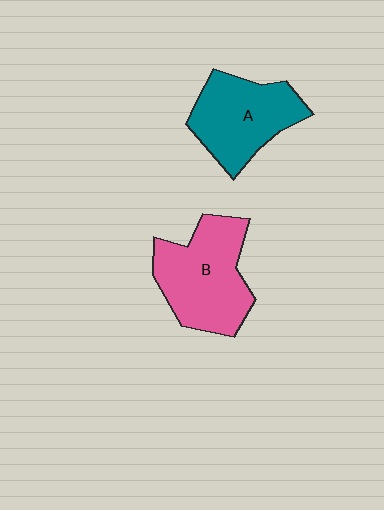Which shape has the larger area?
Shape B (pink).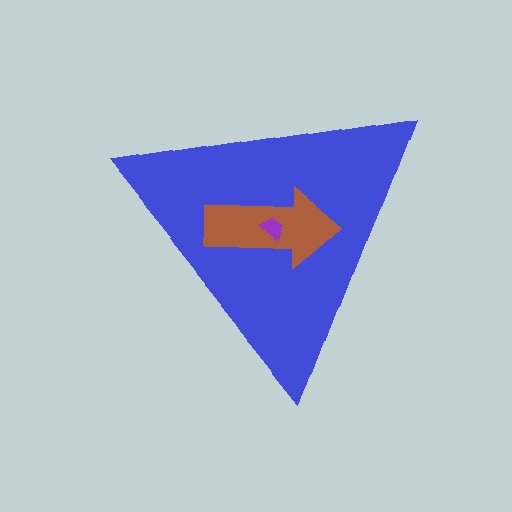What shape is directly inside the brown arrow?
The purple trapezoid.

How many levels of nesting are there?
3.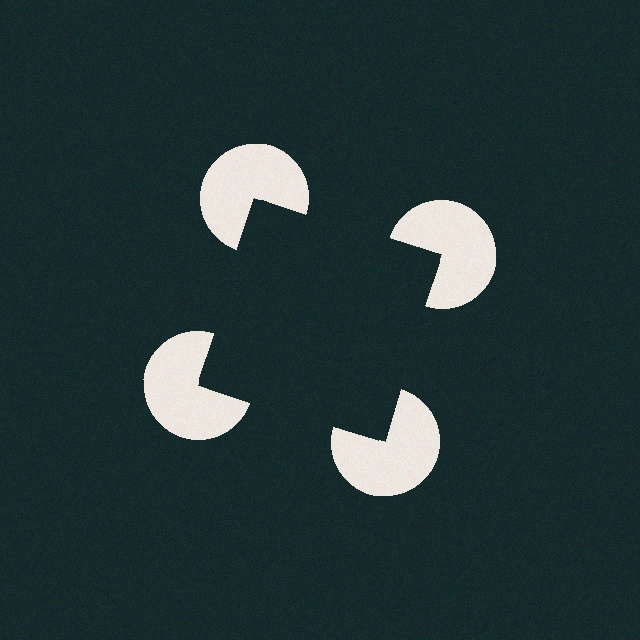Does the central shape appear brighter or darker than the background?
It typically appears slightly darker than the background, even though no actual brightness change is drawn.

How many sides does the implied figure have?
4 sides.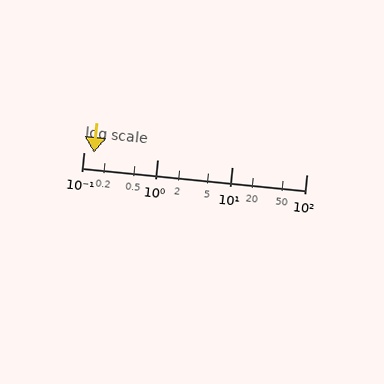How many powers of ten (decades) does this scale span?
The scale spans 3 decades, from 0.1 to 100.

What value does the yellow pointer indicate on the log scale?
The pointer indicates approximately 0.14.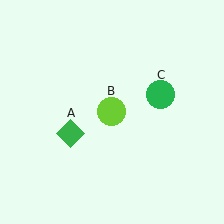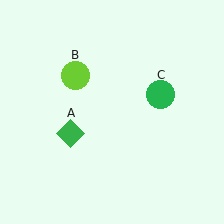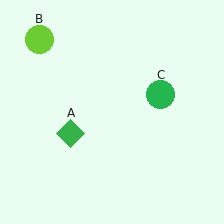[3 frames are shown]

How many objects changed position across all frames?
1 object changed position: lime circle (object B).